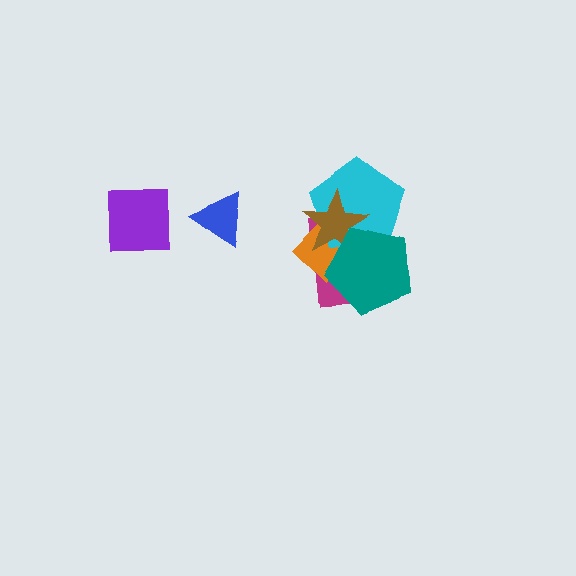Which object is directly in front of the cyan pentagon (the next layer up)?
The brown star is directly in front of the cyan pentagon.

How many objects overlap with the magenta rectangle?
4 objects overlap with the magenta rectangle.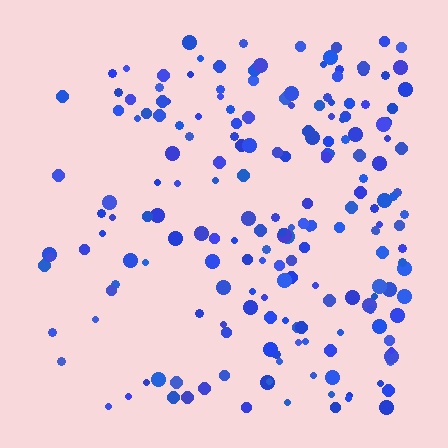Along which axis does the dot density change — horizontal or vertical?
Horizontal.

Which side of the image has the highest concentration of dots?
The right.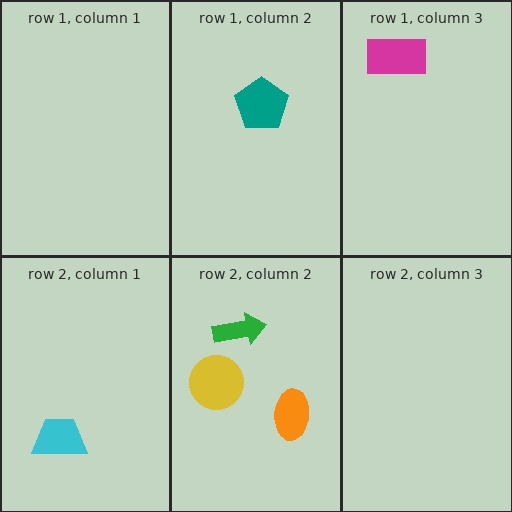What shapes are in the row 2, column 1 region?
The cyan trapezoid.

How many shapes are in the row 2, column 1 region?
1.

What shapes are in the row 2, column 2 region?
The green arrow, the yellow circle, the orange ellipse.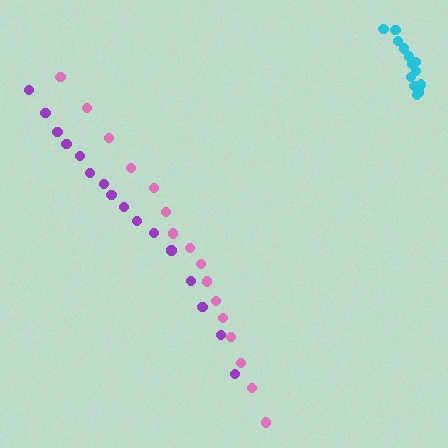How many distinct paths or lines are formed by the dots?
There are 3 distinct paths.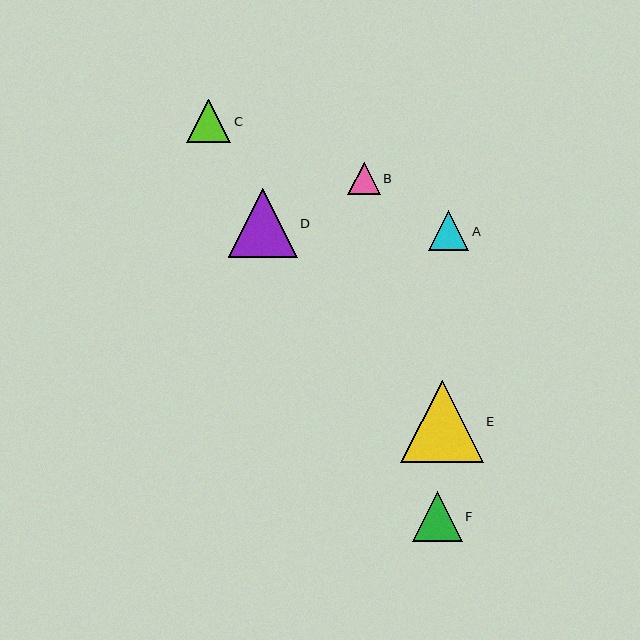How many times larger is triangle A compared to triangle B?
Triangle A is approximately 1.2 times the size of triangle B.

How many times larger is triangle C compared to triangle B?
Triangle C is approximately 1.3 times the size of triangle B.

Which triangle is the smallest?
Triangle B is the smallest with a size of approximately 32 pixels.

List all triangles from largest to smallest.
From largest to smallest: E, D, F, C, A, B.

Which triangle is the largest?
Triangle E is the largest with a size of approximately 82 pixels.